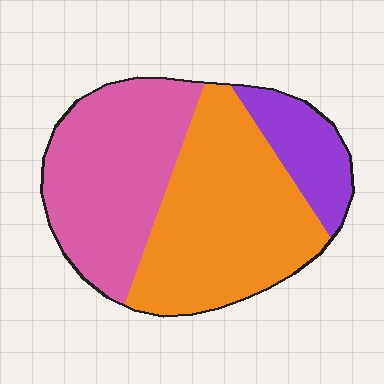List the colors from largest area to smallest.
From largest to smallest: orange, pink, purple.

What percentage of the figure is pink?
Pink covers roughly 40% of the figure.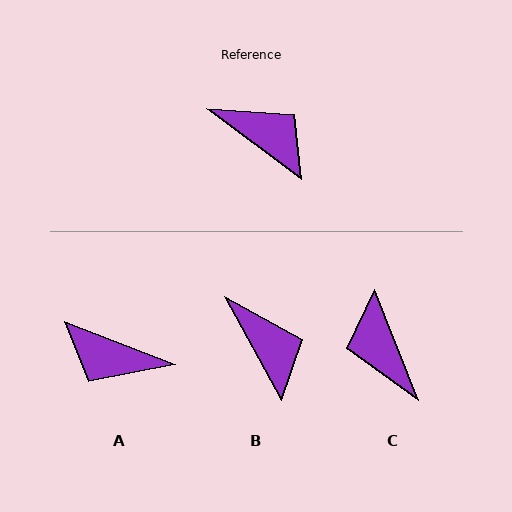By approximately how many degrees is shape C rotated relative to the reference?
Approximately 148 degrees counter-clockwise.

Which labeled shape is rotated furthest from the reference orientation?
A, about 164 degrees away.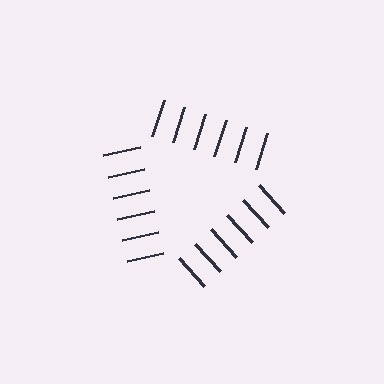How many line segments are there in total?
18 — 6 along each of the 3 edges.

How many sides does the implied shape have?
3 sides — the line-ends trace a triangle.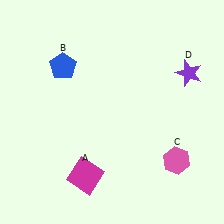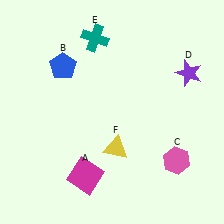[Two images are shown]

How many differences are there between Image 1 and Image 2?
There are 2 differences between the two images.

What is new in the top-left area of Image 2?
A teal cross (E) was added in the top-left area of Image 2.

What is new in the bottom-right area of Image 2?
A yellow triangle (F) was added in the bottom-right area of Image 2.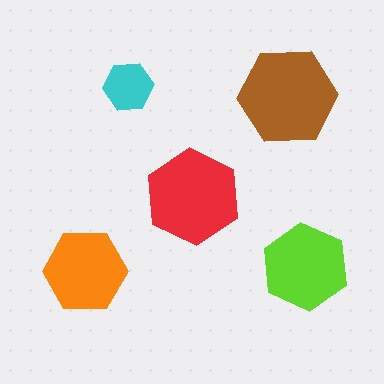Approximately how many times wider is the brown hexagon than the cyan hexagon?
About 2 times wider.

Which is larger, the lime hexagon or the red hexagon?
The red one.